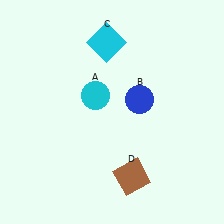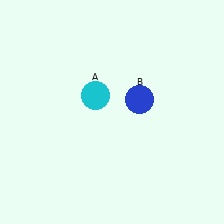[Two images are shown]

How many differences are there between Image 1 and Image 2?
There are 2 differences between the two images.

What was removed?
The brown square (D), the cyan square (C) were removed in Image 2.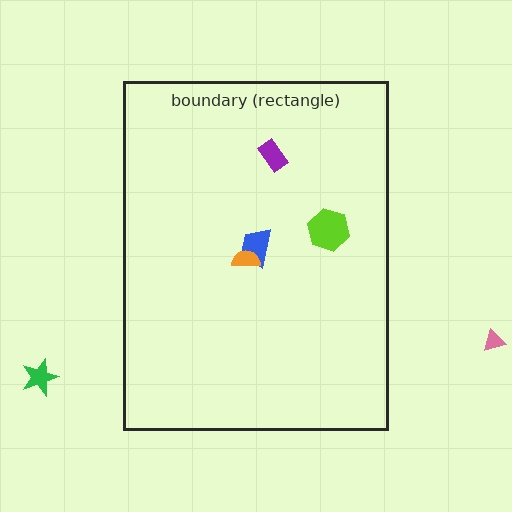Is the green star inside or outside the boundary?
Outside.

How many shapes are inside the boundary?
4 inside, 2 outside.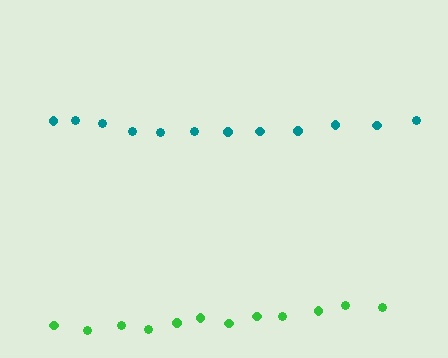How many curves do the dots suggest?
There are 2 distinct paths.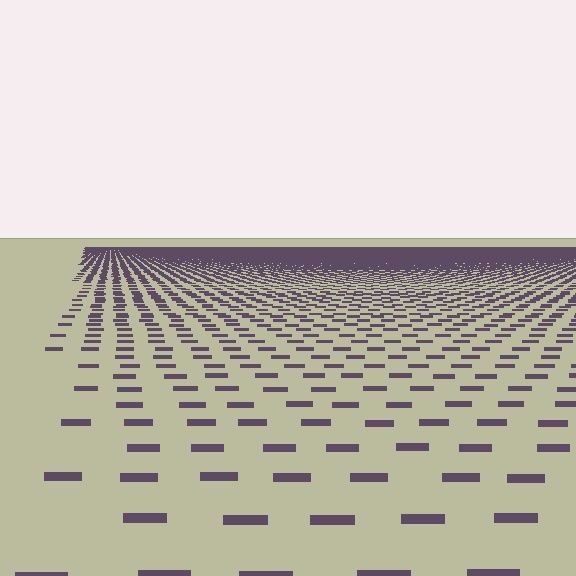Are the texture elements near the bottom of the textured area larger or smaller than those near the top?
Larger. Near the bottom, elements are closer to the viewer and appear at a bigger on-screen size.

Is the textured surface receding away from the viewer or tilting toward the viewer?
The surface is receding away from the viewer. Texture elements get smaller and denser toward the top.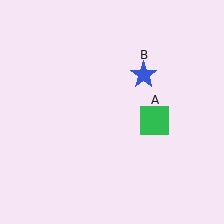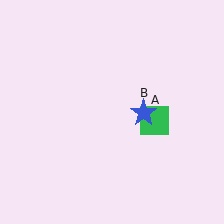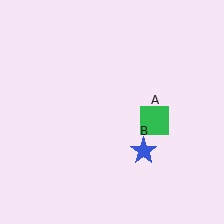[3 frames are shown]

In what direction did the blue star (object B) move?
The blue star (object B) moved down.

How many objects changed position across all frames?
1 object changed position: blue star (object B).